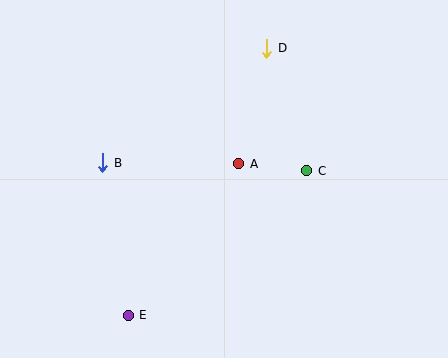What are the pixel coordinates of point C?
Point C is at (307, 171).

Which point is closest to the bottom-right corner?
Point C is closest to the bottom-right corner.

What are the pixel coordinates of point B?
Point B is at (103, 163).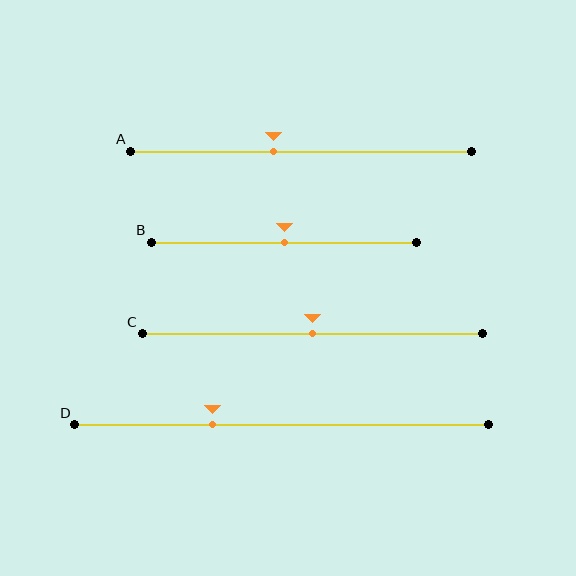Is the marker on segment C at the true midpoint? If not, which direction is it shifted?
Yes, the marker on segment C is at the true midpoint.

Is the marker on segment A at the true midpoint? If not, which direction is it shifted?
No, the marker on segment A is shifted to the left by about 8% of the segment length.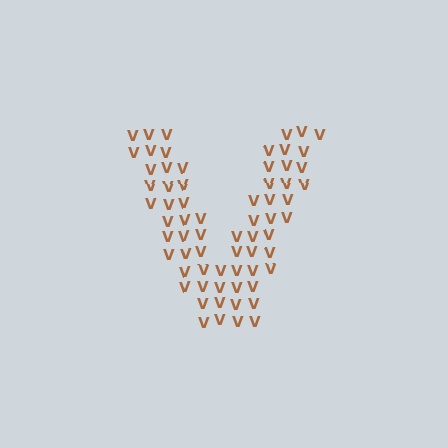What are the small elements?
The small elements are letter V's.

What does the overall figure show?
The overall figure shows the letter V.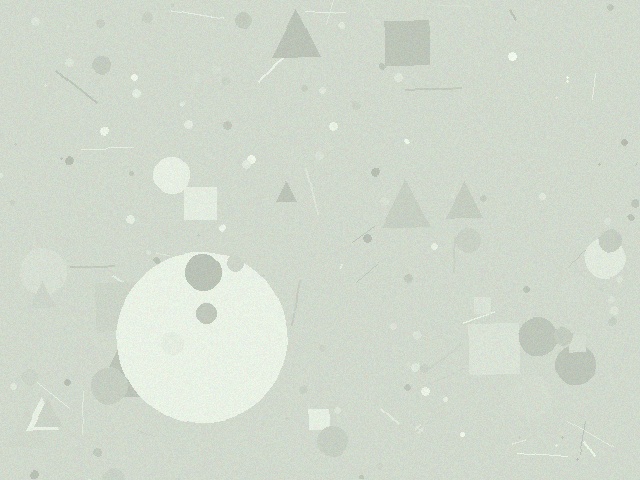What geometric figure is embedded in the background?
A circle is embedded in the background.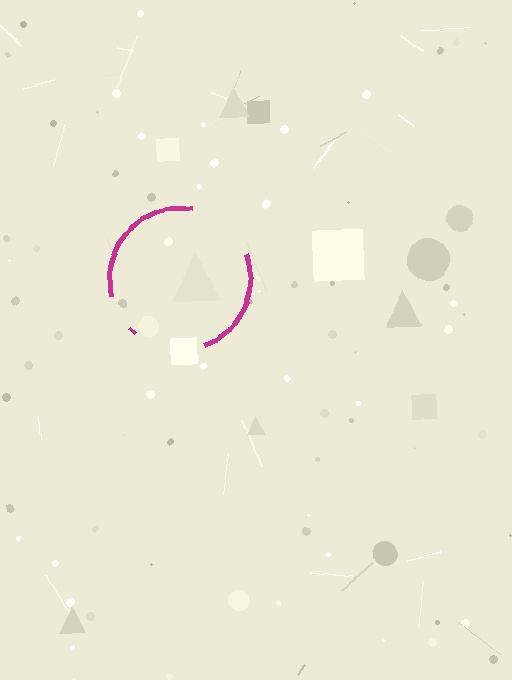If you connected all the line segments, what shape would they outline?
They would outline a circle.